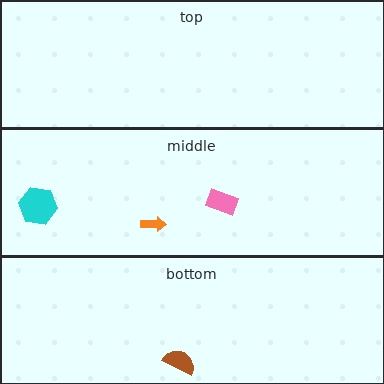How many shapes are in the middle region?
3.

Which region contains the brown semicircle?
The bottom region.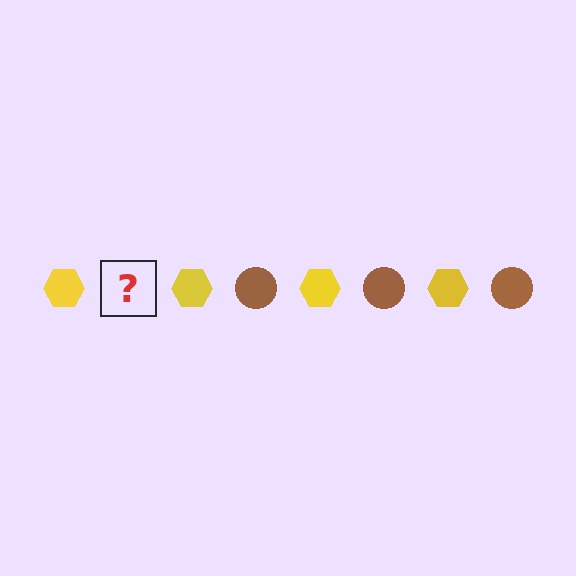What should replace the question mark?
The question mark should be replaced with a brown circle.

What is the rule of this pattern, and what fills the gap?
The rule is that the pattern alternates between yellow hexagon and brown circle. The gap should be filled with a brown circle.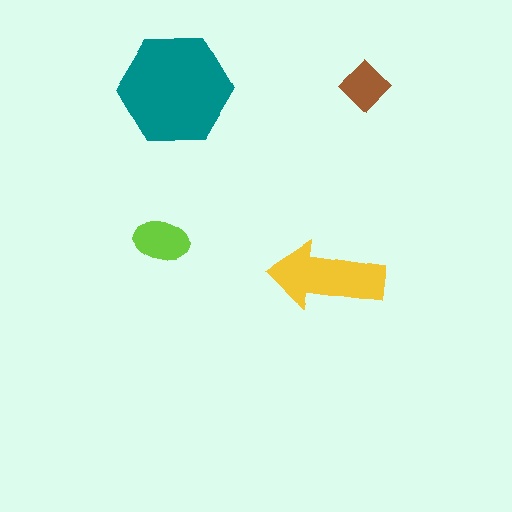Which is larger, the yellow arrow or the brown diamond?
The yellow arrow.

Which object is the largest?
The teal hexagon.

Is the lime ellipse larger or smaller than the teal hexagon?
Smaller.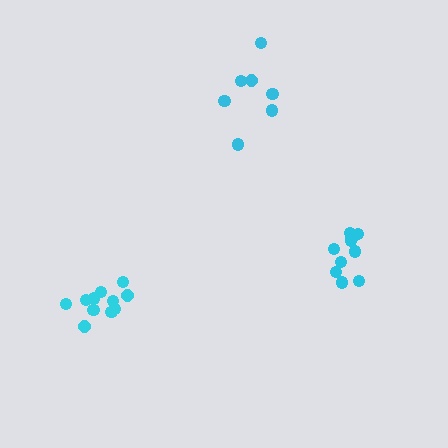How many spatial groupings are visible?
There are 3 spatial groupings.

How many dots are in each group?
Group 1: 7 dots, Group 2: 11 dots, Group 3: 10 dots (28 total).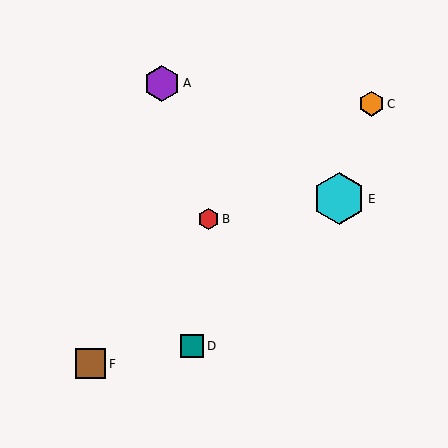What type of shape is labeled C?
Shape C is an orange hexagon.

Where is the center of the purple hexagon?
The center of the purple hexagon is at (162, 83).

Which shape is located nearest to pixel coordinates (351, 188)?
The cyan hexagon (labeled E) at (339, 199) is nearest to that location.